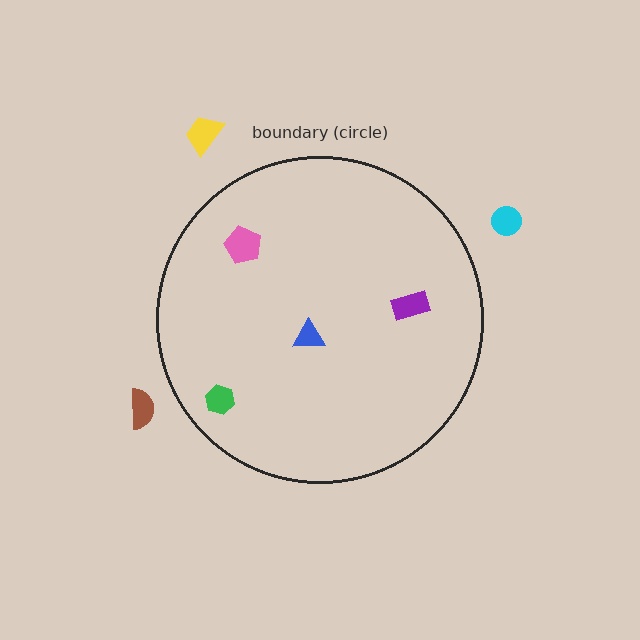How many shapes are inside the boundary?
4 inside, 3 outside.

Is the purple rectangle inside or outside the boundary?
Inside.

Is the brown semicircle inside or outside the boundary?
Outside.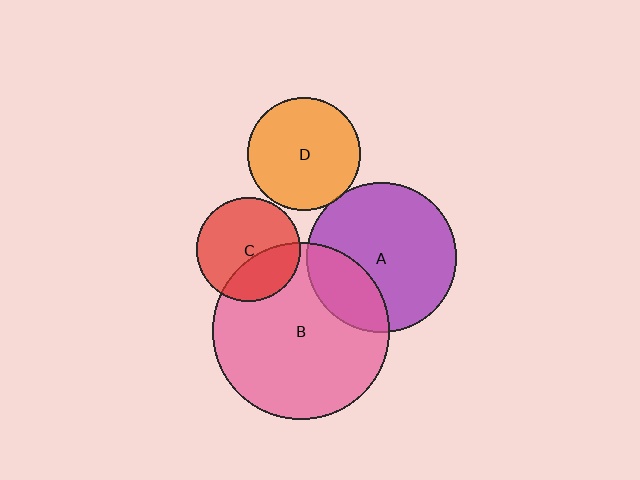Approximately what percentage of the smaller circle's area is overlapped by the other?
Approximately 25%.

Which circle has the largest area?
Circle B (pink).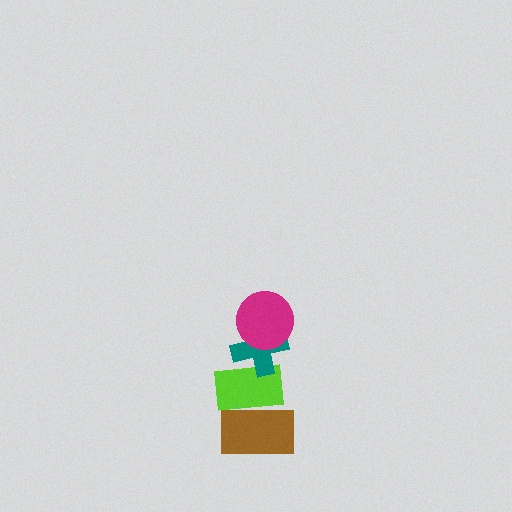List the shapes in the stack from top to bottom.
From top to bottom: the magenta circle, the teal cross, the lime rectangle, the brown rectangle.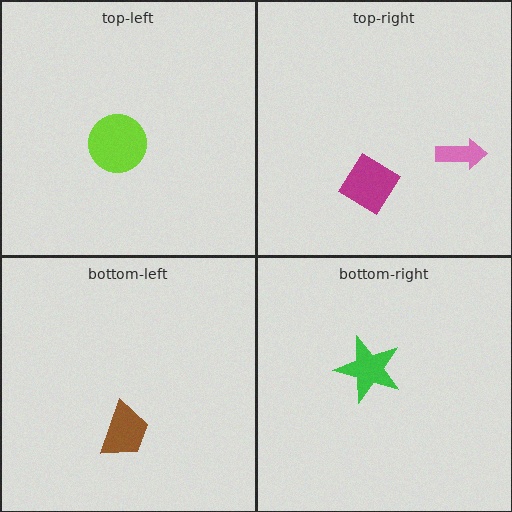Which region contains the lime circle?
The top-left region.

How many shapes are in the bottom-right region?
1.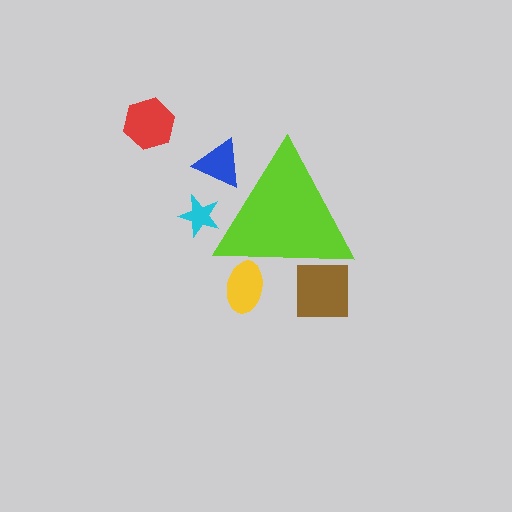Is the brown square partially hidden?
Yes, the brown square is partially hidden behind the lime triangle.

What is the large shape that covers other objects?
A lime triangle.